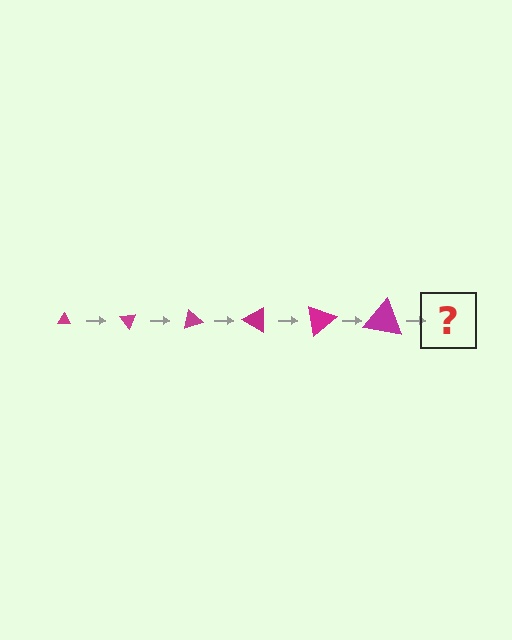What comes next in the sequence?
The next element should be a triangle, larger than the previous one and rotated 300 degrees from the start.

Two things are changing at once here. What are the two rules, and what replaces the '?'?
The two rules are that the triangle grows larger each step and it rotates 50 degrees each step. The '?' should be a triangle, larger than the previous one and rotated 300 degrees from the start.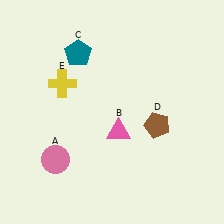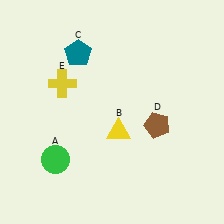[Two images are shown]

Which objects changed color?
A changed from pink to green. B changed from pink to yellow.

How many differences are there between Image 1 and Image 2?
There are 2 differences between the two images.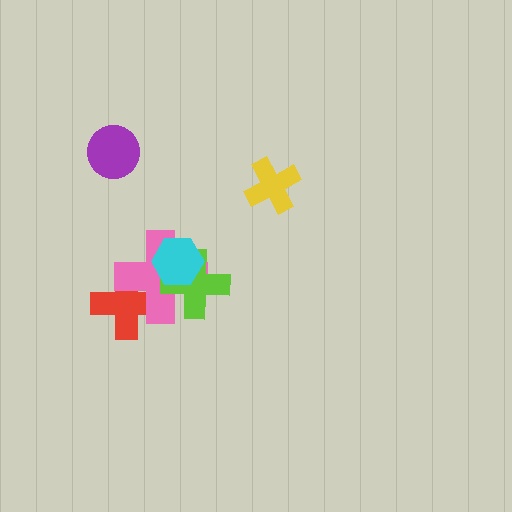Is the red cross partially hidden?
Yes, it is partially covered by another shape.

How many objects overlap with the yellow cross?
0 objects overlap with the yellow cross.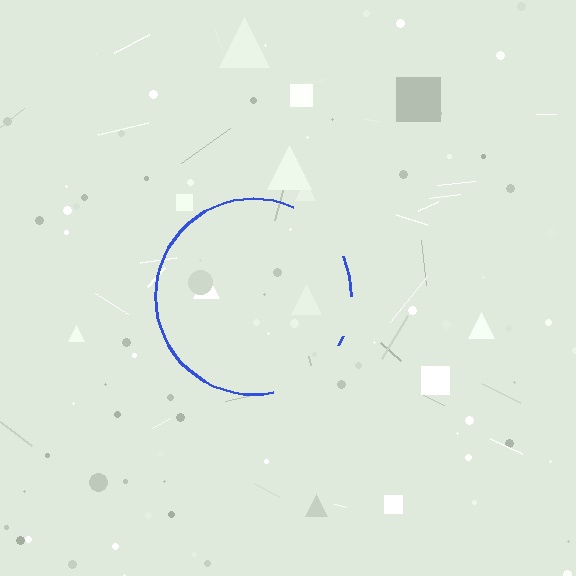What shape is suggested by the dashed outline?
The dashed outline suggests a circle.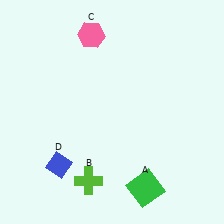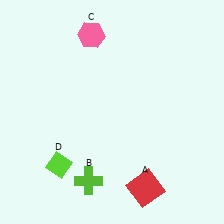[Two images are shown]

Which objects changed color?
A changed from green to red. D changed from blue to lime.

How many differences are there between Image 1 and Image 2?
There are 2 differences between the two images.